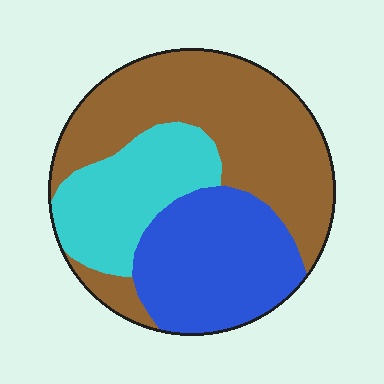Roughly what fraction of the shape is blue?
Blue covers around 30% of the shape.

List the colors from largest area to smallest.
From largest to smallest: brown, blue, cyan.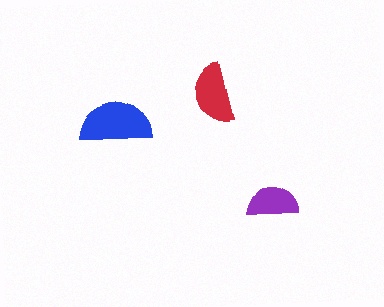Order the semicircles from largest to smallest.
the blue one, the red one, the purple one.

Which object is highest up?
The red semicircle is topmost.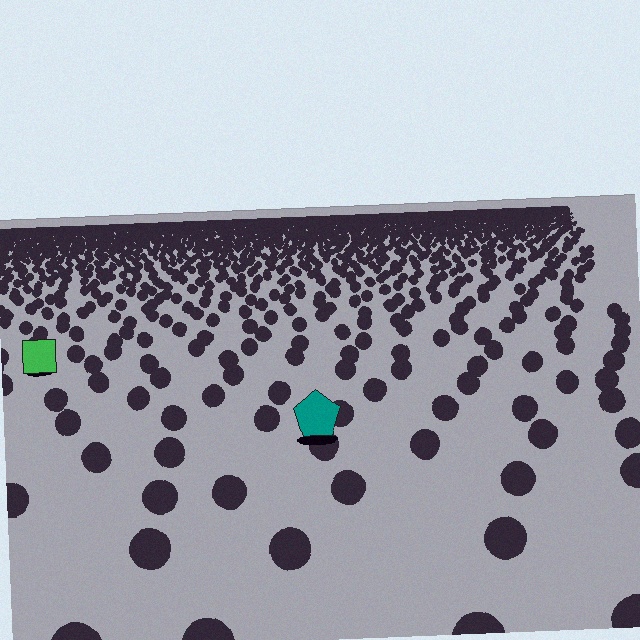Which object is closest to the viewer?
The teal pentagon is closest. The texture marks near it are larger and more spread out.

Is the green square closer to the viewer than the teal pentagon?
No. The teal pentagon is closer — you can tell from the texture gradient: the ground texture is coarser near it.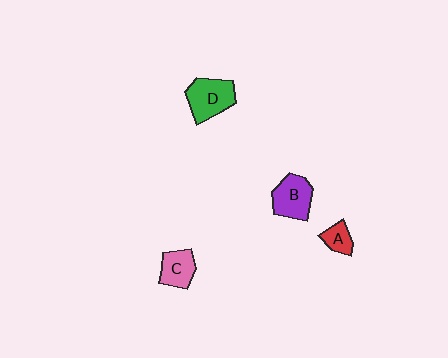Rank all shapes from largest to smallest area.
From largest to smallest: D (green), B (purple), C (pink), A (red).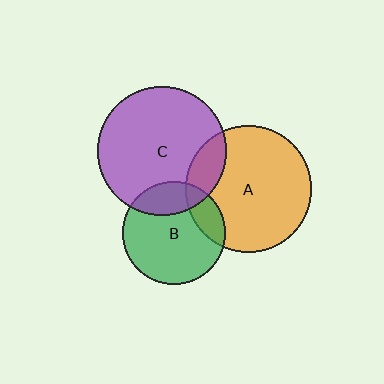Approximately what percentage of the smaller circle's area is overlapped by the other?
Approximately 20%.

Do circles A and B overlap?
Yes.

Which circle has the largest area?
Circle C (purple).